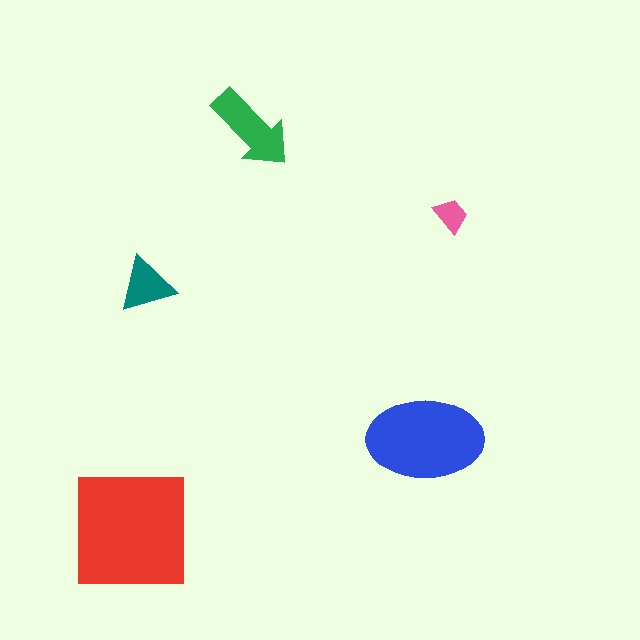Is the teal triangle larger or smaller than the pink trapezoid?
Larger.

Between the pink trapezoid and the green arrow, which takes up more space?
The green arrow.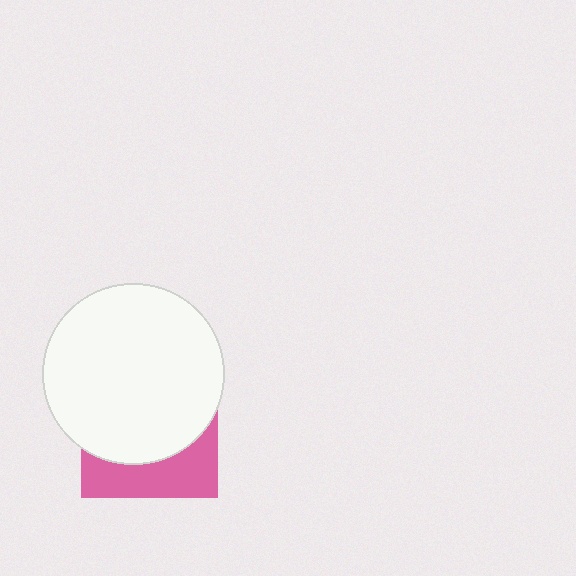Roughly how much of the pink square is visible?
A small part of it is visible (roughly 32%).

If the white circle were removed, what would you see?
You would see the complete pink square.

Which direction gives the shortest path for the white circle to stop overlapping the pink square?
Moving up gives the shortest separation.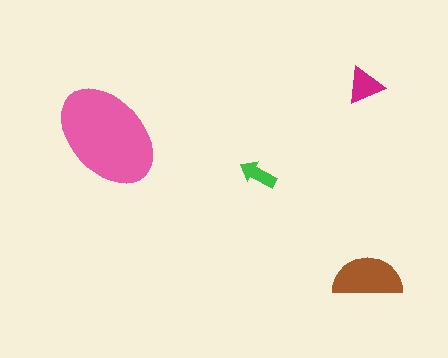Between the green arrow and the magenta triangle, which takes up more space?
The magenta triangle.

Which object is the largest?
The pink ellipse.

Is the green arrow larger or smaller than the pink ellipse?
Smaller.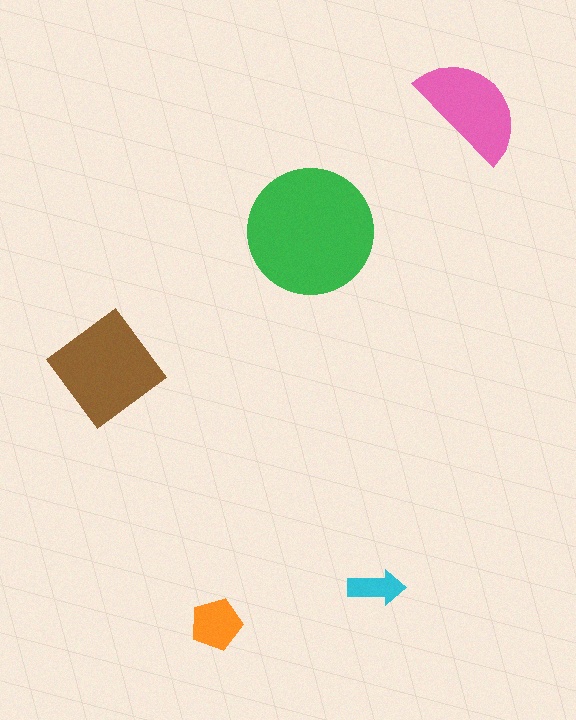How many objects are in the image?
There are 5 objects in the image.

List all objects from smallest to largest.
The cyan arrow, the orange pentagon, the pink semicircle, the brown diamond, the green circle.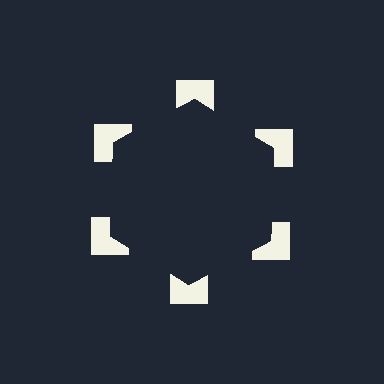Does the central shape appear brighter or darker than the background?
It typically appears slightly darker than the background, even though no actual brightness change is drawn.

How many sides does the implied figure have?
6 sides.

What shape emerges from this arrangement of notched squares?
An illusory hexagon — its edges are inferred from the aligned wedge cuts in the notched squares, not physically drawn.